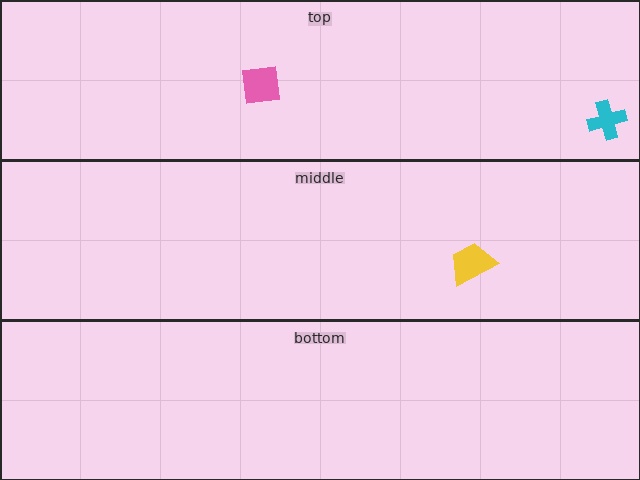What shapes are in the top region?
The pink square, the cyan cross.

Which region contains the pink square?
The top region.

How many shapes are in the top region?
2.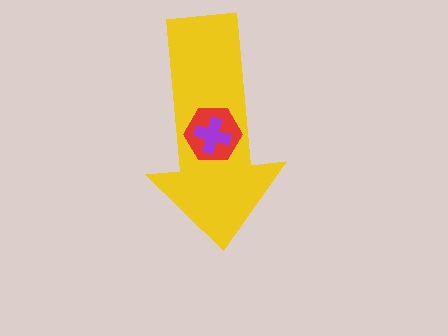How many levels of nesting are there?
3.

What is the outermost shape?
The yellow arrow.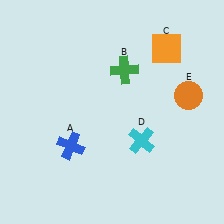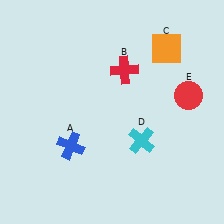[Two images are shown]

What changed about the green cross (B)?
In Image 1, B is green. In Image 2, it changed to red.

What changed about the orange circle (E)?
In Image 1, E is orange. In Image 2, it changed to red.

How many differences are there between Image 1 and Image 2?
There are 2 differences between the two images.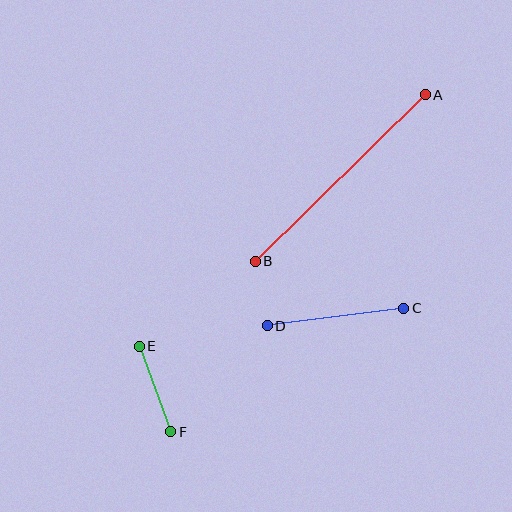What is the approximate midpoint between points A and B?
The midpoint is at approximately (340, 178) pixels.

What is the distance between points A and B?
The distance is approximately 238 pixels.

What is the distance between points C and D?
The distance is approximately 138 pixels.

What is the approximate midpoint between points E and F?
The midpoint is at approximately (155, 389) pixels.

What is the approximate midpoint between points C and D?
The midpoint is at approximately (336, 317) pixels.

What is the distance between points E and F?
The distance is approximately 91 pixels.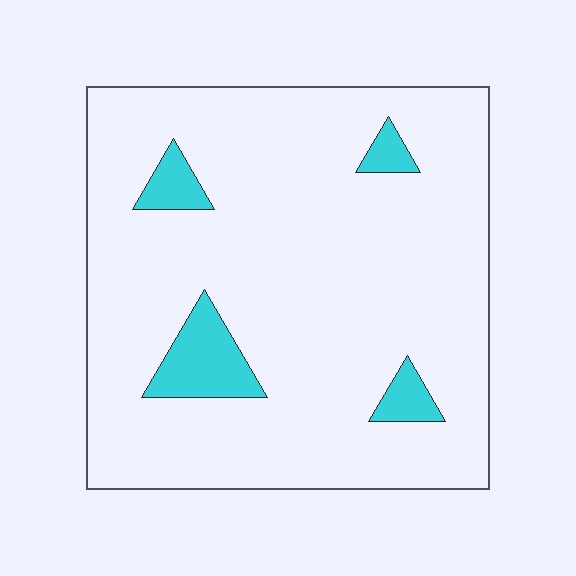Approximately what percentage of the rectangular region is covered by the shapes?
Approximately 10%.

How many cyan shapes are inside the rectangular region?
4.